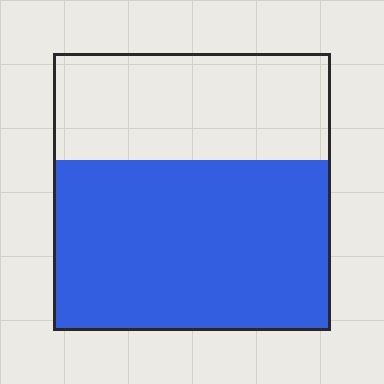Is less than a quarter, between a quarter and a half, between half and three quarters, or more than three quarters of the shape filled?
Between half and three quarters.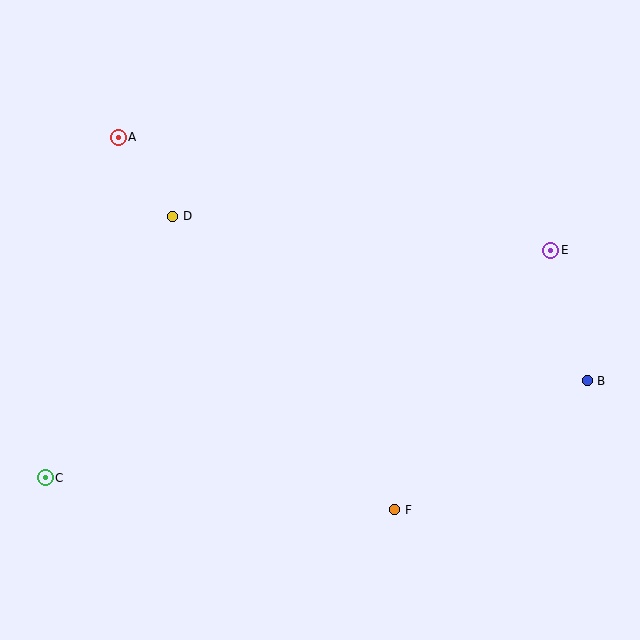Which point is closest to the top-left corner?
Point A is closest to the top-left corner.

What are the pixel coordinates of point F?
Point F is at (394, 510).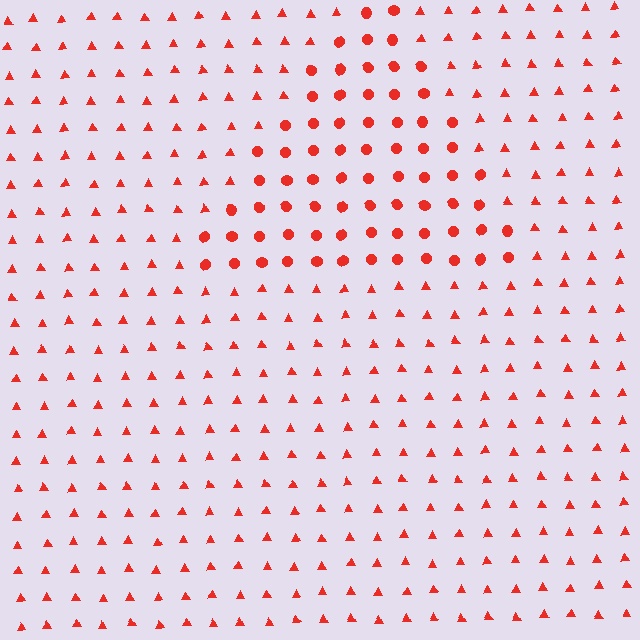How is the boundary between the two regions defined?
The boundary is defined by a change in element shape: circles inside vs. triangles outside. All elements share the same color and spacing.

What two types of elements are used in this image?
The image uses circles inside the triangle region and triangles outside it.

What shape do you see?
I see a triangle.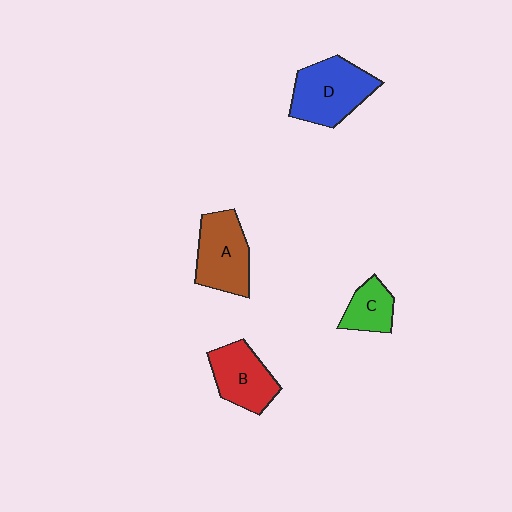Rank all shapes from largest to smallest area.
From largest to smallest: D (blue), A (brown), B (red), C (green).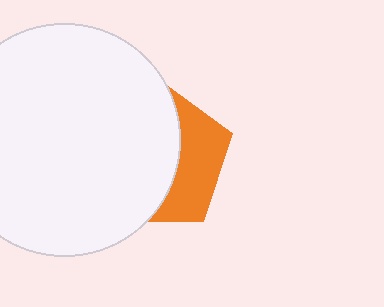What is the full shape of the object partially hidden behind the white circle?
The partially hidden object is an orange pentagon.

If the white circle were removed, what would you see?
You would see the complete orange pentagon.